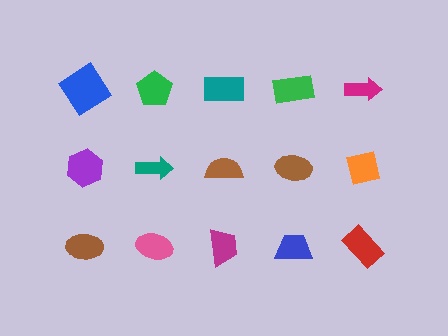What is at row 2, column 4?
A brown ellipse.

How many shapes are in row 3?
5 shapes.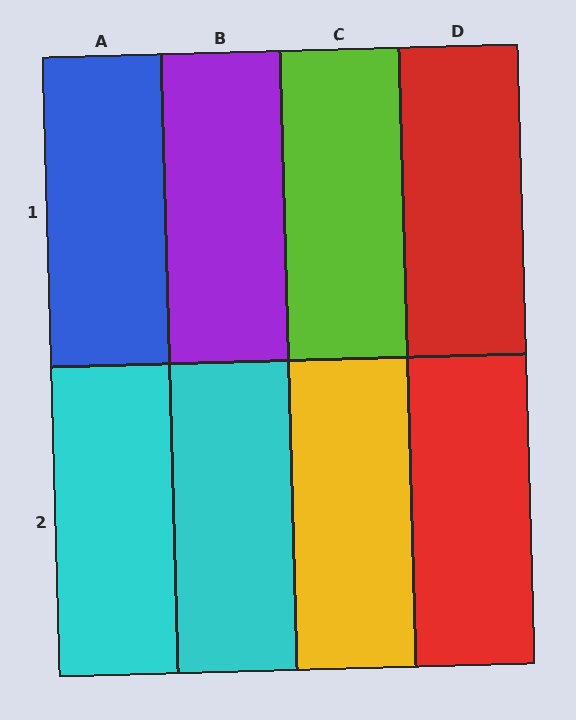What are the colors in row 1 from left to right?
Blue, purple, lime, red.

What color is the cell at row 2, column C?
Yellow.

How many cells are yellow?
1 cell is yellow.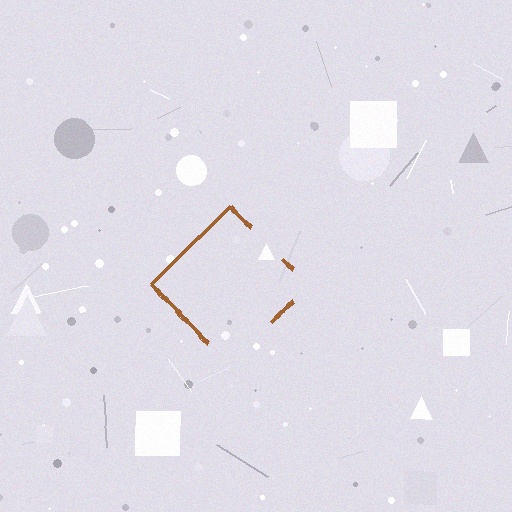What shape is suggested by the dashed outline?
The dashed outline suggests a diamond.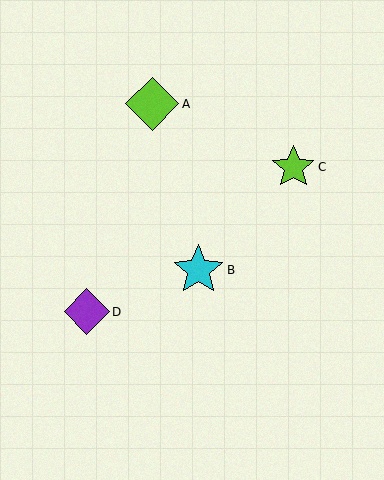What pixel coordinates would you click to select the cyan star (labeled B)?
Click at (198, 270) to select the cyan star B.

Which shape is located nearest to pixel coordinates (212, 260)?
The cyan star (labeled B) at (198, 270) is nearest to that location.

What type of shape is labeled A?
Shape A is a lime diamond.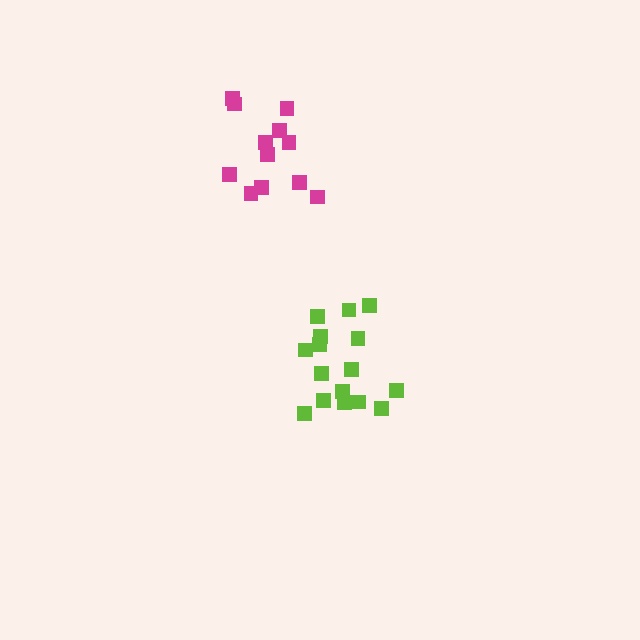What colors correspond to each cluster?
The clusters are colored: magenta, lime.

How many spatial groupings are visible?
There are 2 spatial groupings.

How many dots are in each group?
Group 1: 12 dots, Group 2: 16 dots (28 total).